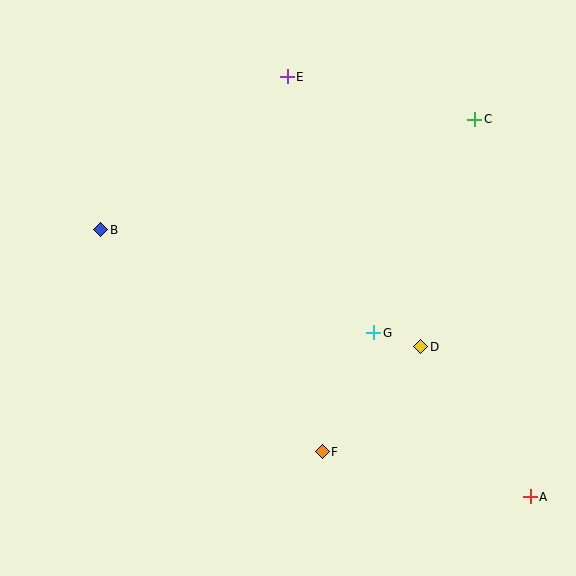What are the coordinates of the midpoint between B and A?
The midpoint between B and A is at (315, 363).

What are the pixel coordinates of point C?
Point C is at (475, 119).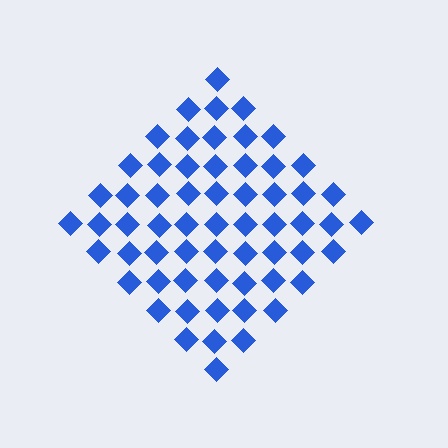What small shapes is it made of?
It is made of small diamonds.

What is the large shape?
The large shape is a diamond.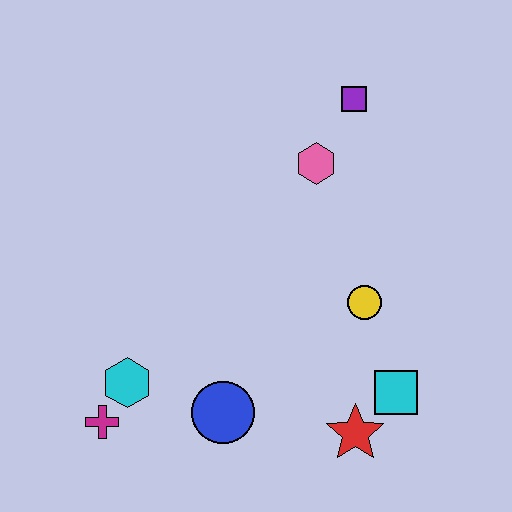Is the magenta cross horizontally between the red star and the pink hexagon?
No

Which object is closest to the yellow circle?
The cyan square is closest to the yellow circle.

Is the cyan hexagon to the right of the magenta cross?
Yes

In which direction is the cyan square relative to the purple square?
The cyan square is below the purple square.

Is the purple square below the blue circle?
No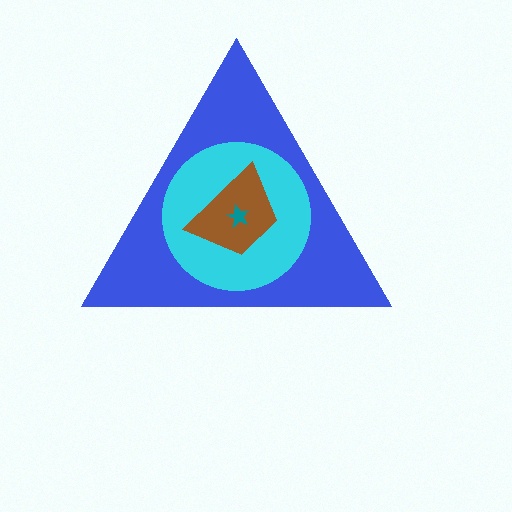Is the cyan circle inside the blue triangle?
Yes.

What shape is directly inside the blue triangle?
The cyan circle.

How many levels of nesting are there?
4.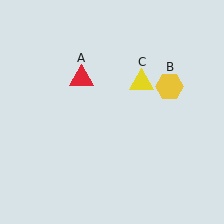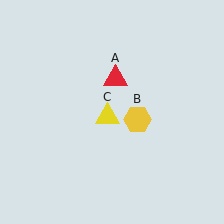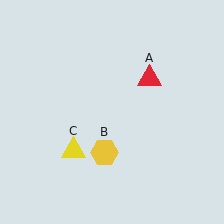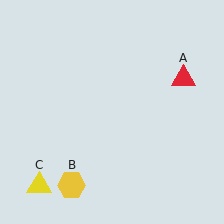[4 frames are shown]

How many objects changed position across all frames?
3 objects changed position: red triangle (object A), yellow hexagon (object B), yellow triangle (object C).